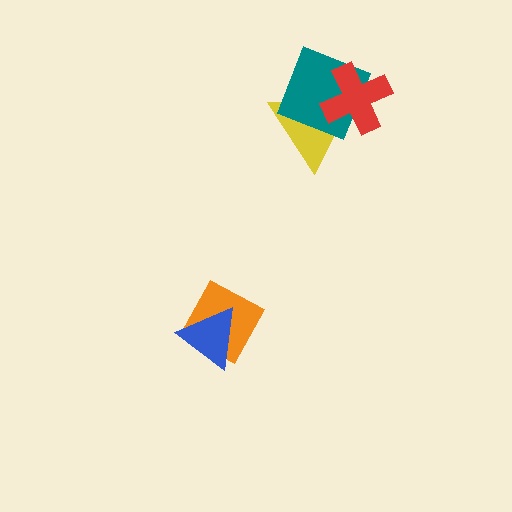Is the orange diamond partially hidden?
Yes, it is partially covered by another shape.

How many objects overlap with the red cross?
2 objects overlap with the red cross.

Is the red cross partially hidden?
No, no other shape covers it.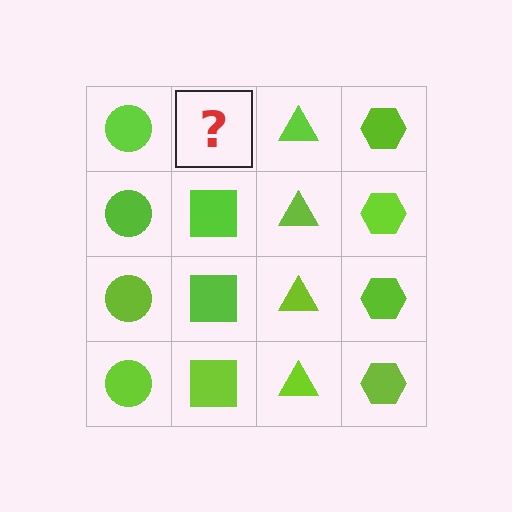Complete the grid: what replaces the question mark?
The question mark should be replaced with a lime square.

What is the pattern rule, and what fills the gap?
The rule is that each column has a consistent shape. The gap should be filled with a lime square.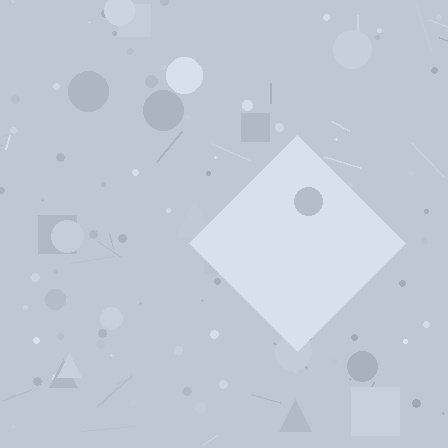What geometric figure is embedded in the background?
A diamond is embedded in the background.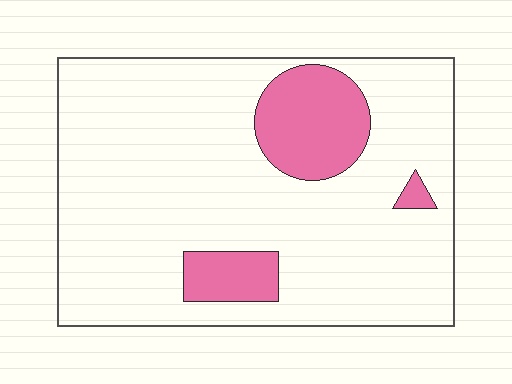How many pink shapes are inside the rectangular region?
3.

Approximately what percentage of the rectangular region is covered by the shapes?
Approximately 15%.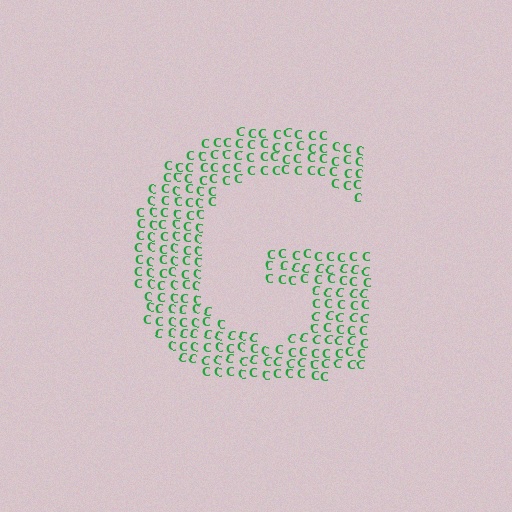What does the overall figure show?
The overall figure shows the letter G.